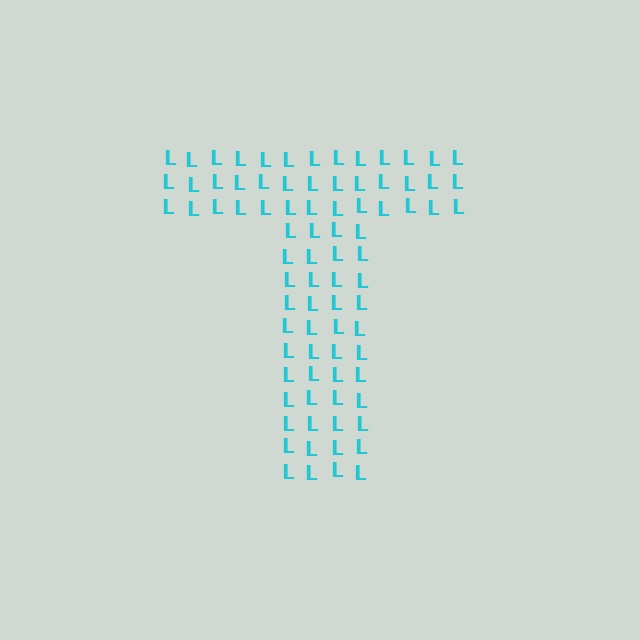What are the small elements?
The small elements are letter L's.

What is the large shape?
The large shape is the letter T.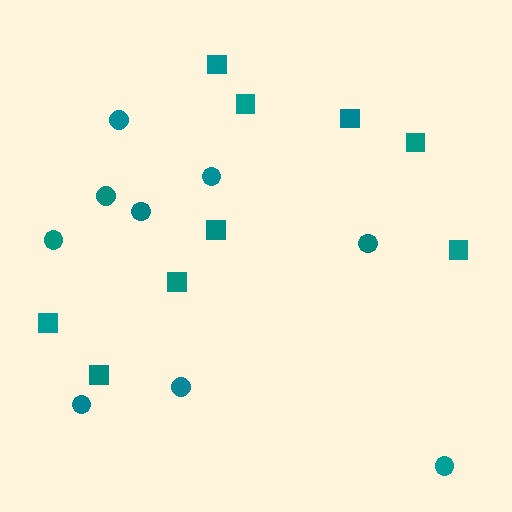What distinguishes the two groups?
There are 2 groups: one group of squares (9) and one group of circles (9).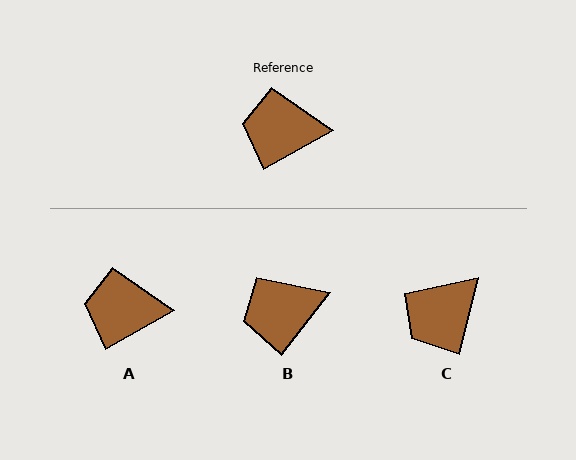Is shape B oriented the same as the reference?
No, it is off by about 23 degrees.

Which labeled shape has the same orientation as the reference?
A.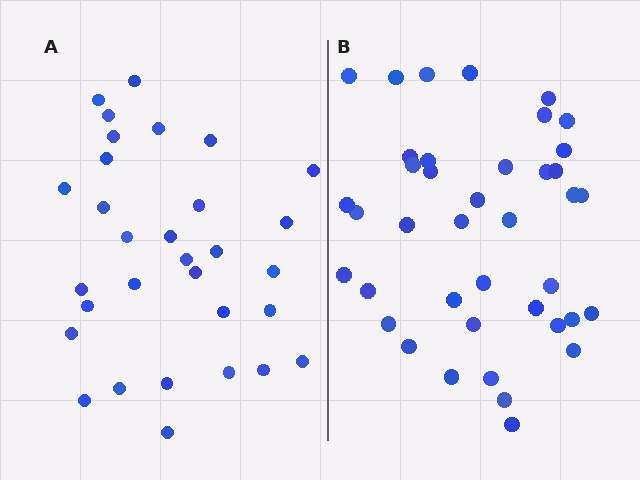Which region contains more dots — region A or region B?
Region B (the right region) has more dots.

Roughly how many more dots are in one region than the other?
Region B has roughly 8 or so more dots than region A.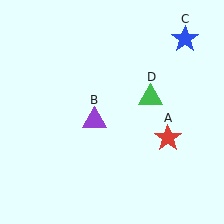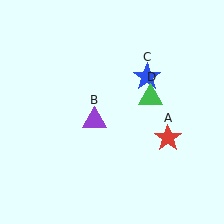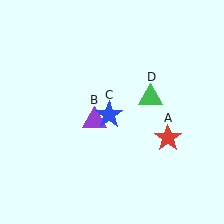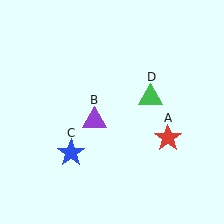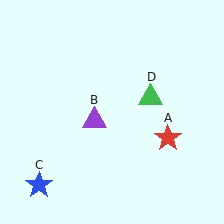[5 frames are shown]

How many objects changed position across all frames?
1 object changed position: blue star (object C).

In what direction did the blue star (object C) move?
The blue star (object C) moved down and to the left.